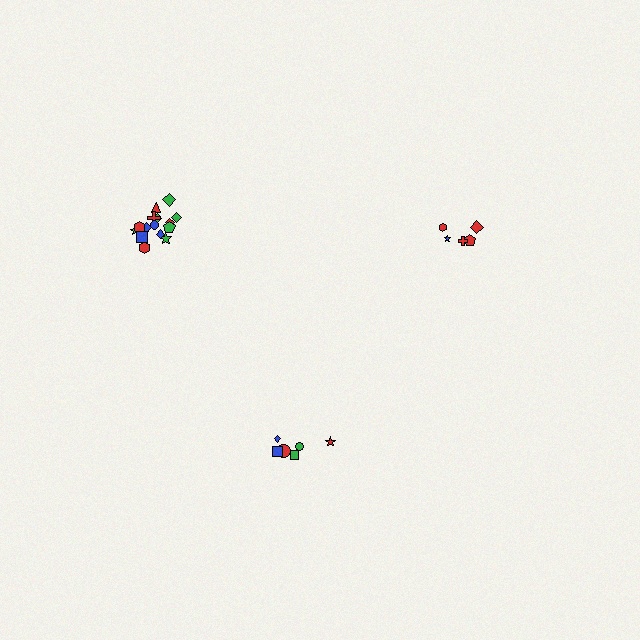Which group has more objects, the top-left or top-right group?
The top-left group.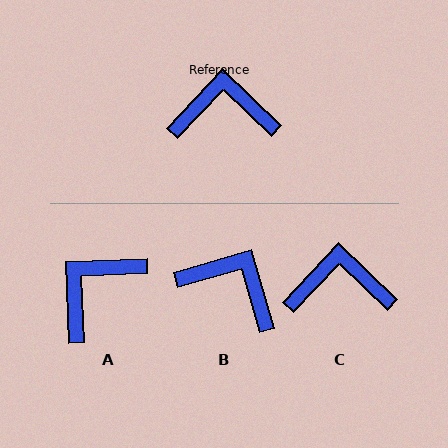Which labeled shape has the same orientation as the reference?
C.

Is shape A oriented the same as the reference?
No, it is off by about 46 degrees.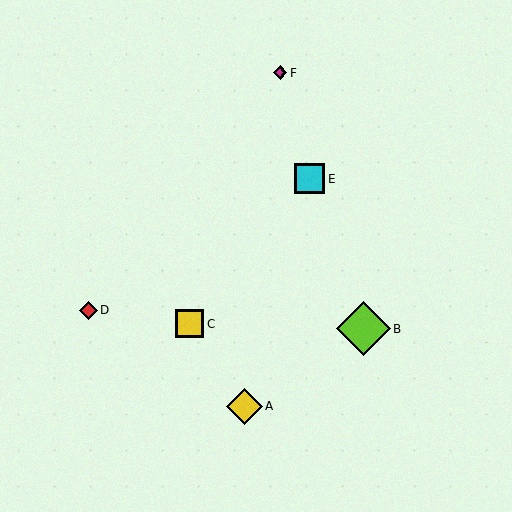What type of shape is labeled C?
Shape C is a yellow square.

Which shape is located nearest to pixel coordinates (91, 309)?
The red diamond (labeled D) at (88, 310) is nearest to that location.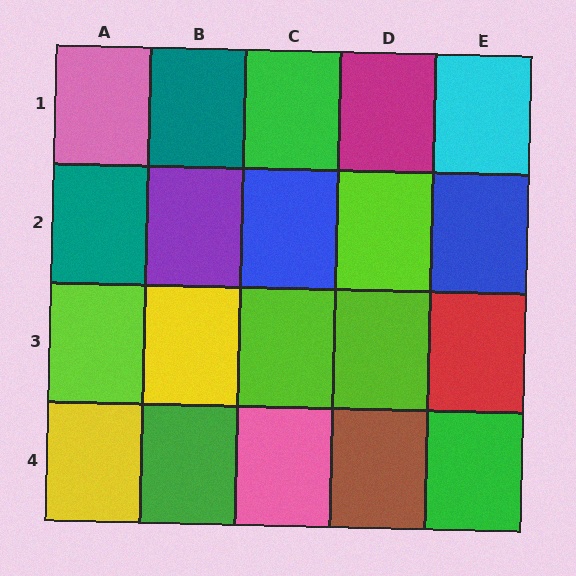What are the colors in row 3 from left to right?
Lime, yellow, lime, lime, red.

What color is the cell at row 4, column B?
Green.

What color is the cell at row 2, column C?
Blue.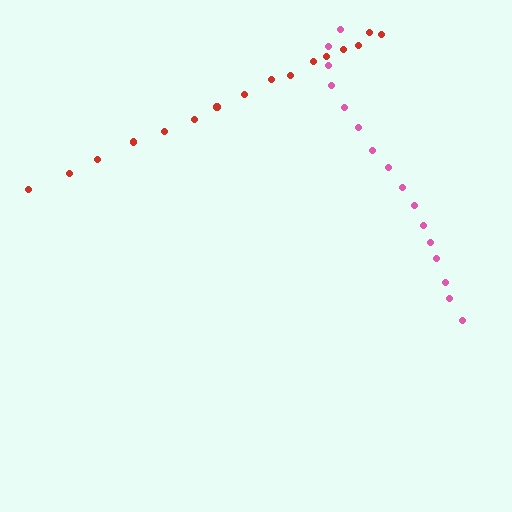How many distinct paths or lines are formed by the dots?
There are 2 distinct paths.